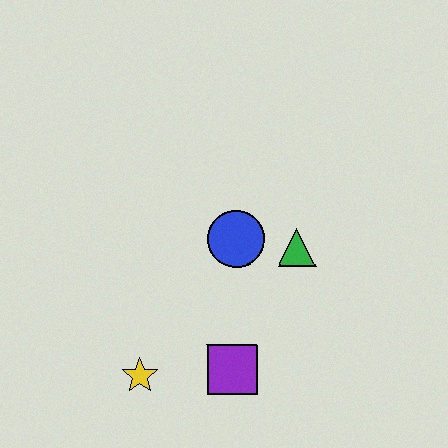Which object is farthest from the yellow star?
The green triangle is farthest from the yellow star.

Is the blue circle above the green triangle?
Yes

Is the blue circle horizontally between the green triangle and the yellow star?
Yes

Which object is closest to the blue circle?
The green triangle is closest to the blue circle.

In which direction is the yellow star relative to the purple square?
The yellow star is to the left of the purple square.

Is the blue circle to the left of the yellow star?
No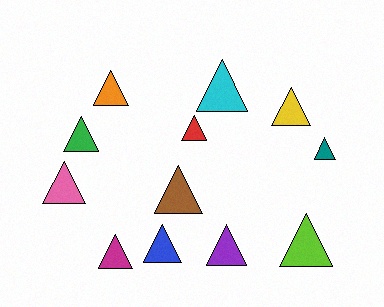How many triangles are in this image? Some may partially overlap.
There are 12 triangles.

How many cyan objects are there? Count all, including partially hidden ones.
There is 1 cyan object.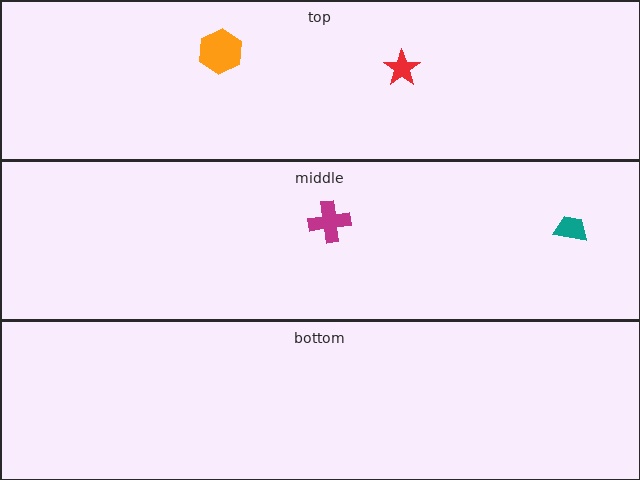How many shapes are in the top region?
2.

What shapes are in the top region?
The red star, the orange hexagon.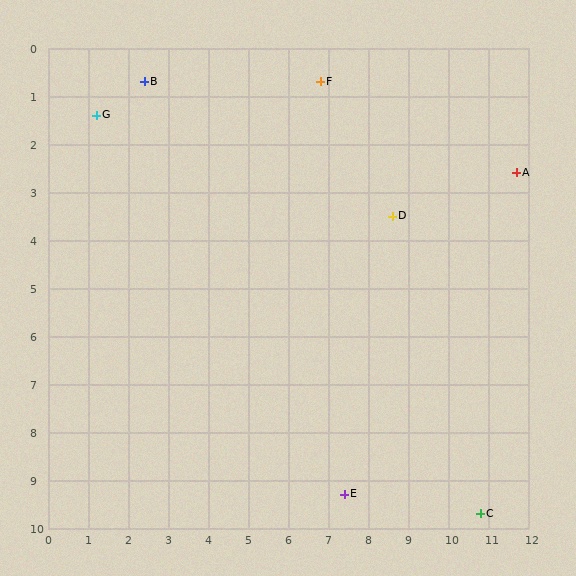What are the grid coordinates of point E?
Point E is at approximately (7.4, 9.3).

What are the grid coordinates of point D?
Point D is at approximately (8.6, 3.5).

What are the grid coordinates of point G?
Point G is at approximately (1.2, 1.4).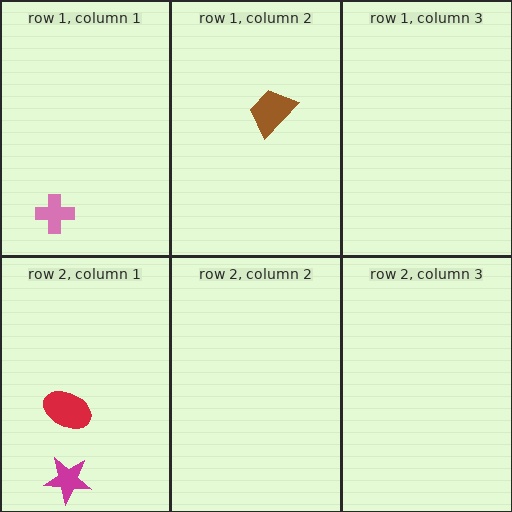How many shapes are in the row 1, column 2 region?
1.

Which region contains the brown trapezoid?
The row 1, column 2 region.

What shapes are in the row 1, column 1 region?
The pink cross.